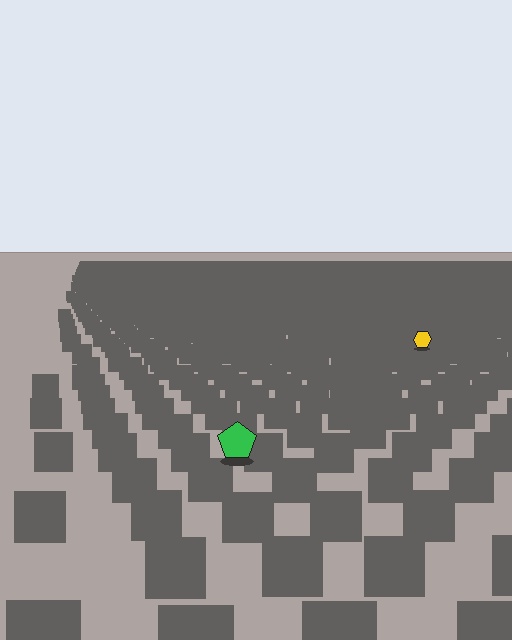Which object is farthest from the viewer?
The yellow hexagon is farthest from the viewer. It appears smaller and the ground texture around it is denser.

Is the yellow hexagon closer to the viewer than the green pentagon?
No. The green pentagon is closer — you can tell from the texture gradient: the ground texture is coarser near it.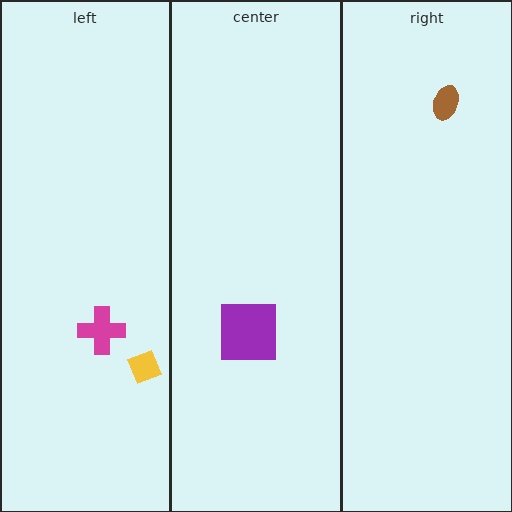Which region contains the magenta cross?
The left region.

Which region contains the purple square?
The center region.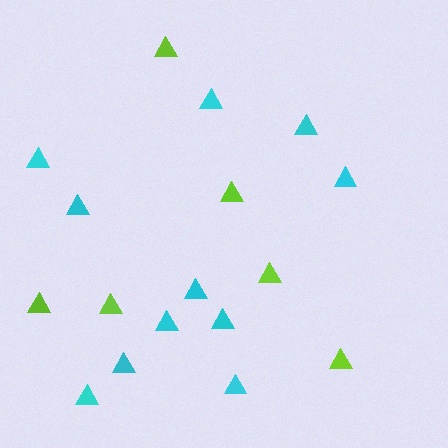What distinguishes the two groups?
There are 2 groups: one group of cyan triangles (11) and one group of lime triangles (6).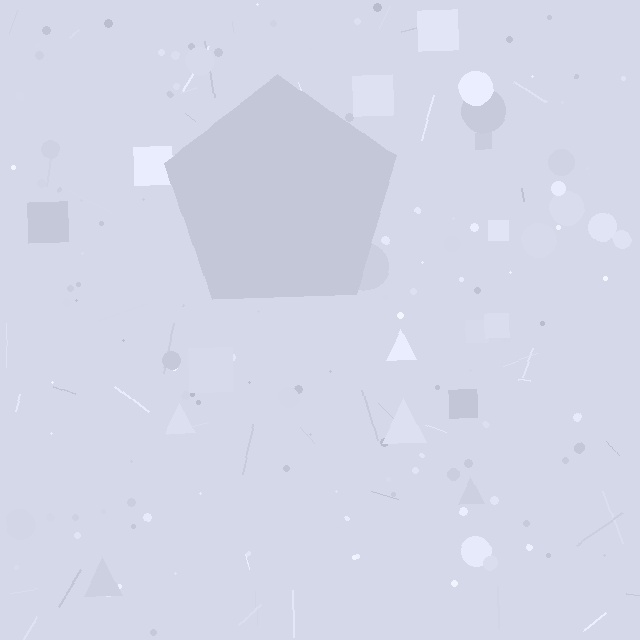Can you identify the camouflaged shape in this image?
The camouflaged shape is a pentagon.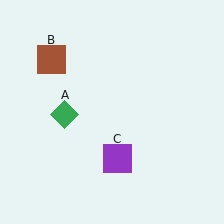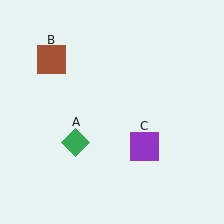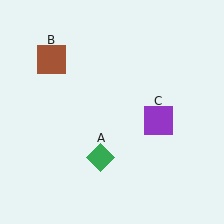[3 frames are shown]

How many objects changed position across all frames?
2 objects changed position: green diamond (object A), purple square (object C).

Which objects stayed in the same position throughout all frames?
Brown square (object B) remained stationary.